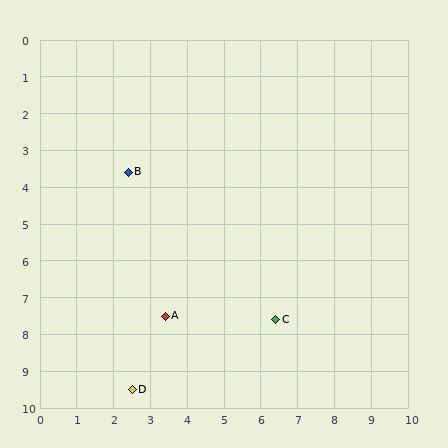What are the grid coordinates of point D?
Point D is at approximately (2.5, 9.5).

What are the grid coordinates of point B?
Point B is at approximately (2.4, 3.6).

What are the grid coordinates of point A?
Point A is at approximately (3.4, 7.5).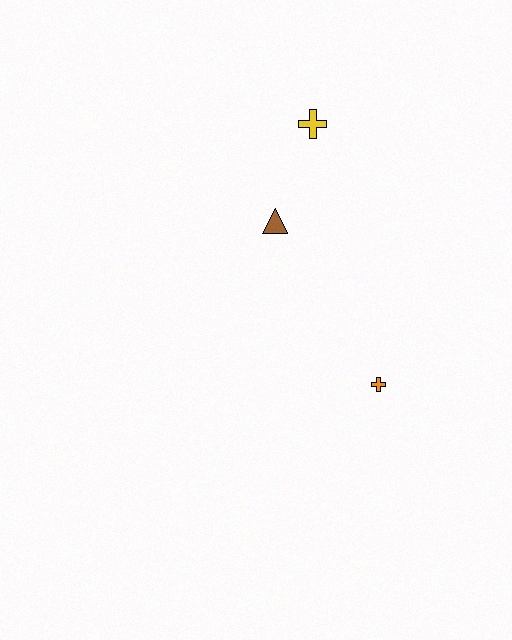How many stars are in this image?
There are no stars.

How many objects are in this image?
There are 3 objects.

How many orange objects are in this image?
There is 1 orange object.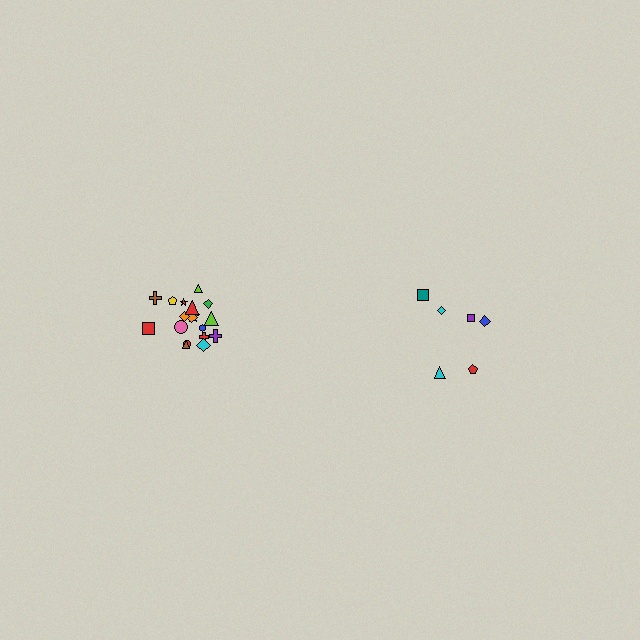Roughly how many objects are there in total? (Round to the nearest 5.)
Roughly 25 objects in total.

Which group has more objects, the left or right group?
The left group.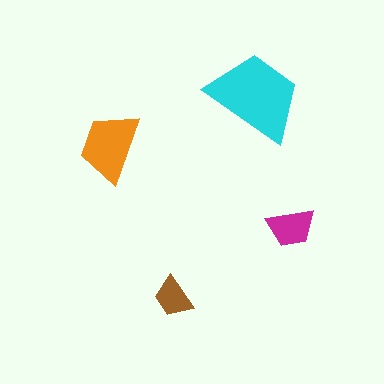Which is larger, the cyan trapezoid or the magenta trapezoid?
The cyan one.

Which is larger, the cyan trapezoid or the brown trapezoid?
The cyan one.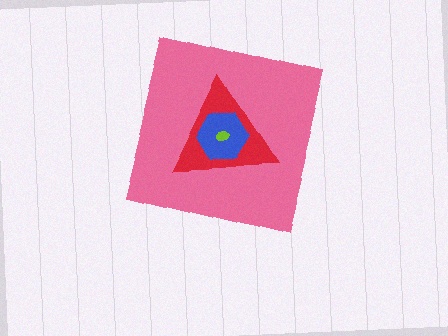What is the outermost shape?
The pink square.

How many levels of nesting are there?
4.